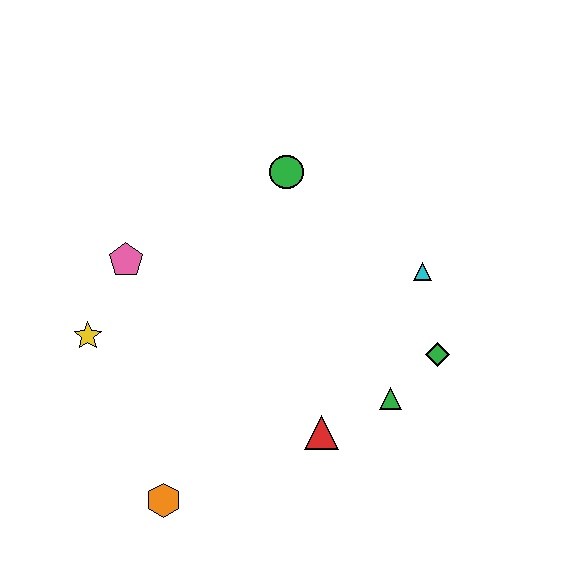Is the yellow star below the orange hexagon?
No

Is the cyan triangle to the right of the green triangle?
Yes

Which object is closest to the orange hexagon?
The red triangle is closest to the orange hexagon.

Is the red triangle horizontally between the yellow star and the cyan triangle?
Yes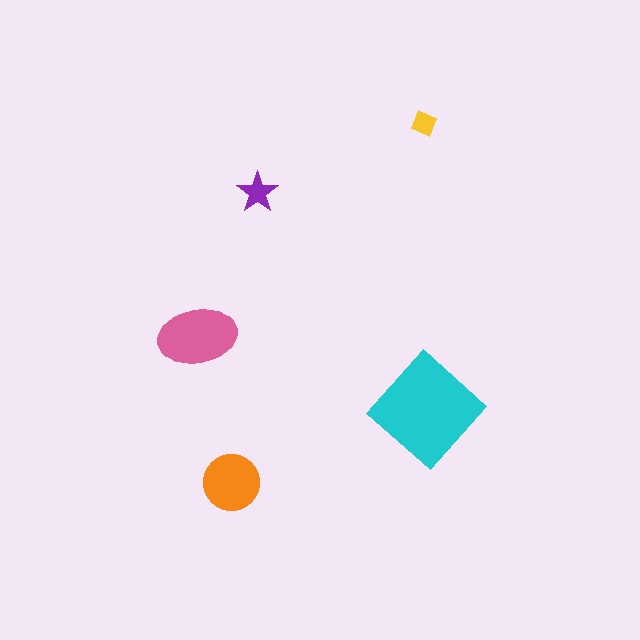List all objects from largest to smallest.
The cyan diamond, the pink ellipse, the orange circle, the purple star, the yellow diamond.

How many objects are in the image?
There are 5 objects in the image.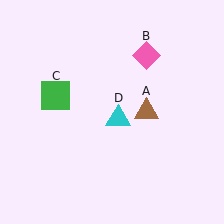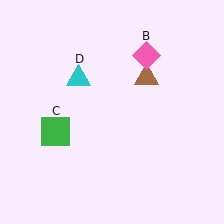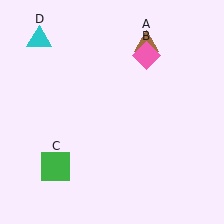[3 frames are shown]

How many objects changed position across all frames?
3 objects changed position: brown triangle (object A), green square (object C), cyan triangle (object D).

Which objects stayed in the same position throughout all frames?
Pink diamond (object B) remained stationary.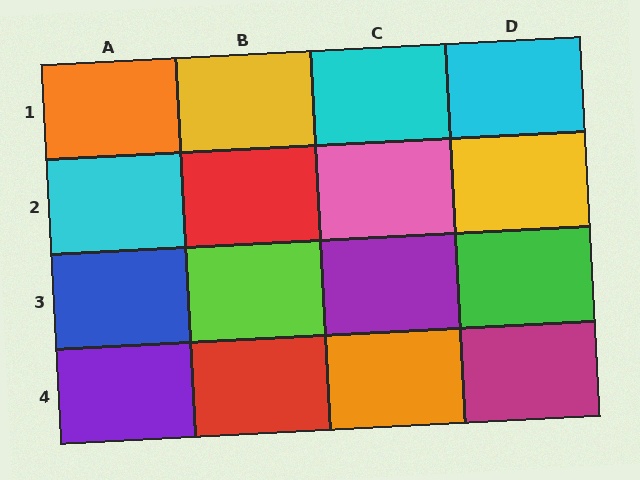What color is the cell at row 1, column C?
Cyan.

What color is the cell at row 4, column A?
Purple.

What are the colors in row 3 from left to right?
Blue, lime, purple, green.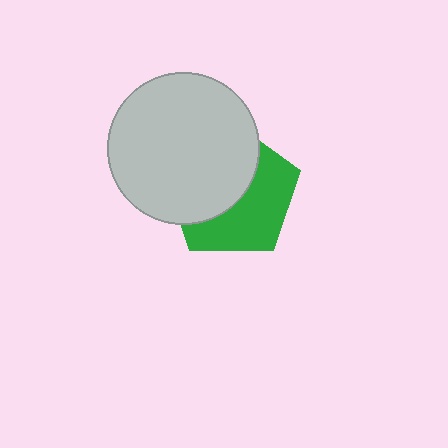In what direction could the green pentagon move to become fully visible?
The green pentagon could move toward the lower-right. That would shift it out from behind the light gray circle entirely.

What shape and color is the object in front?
The object in front is a light gray circle.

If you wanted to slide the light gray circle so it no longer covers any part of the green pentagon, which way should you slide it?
Slide it toward the upper-left — that is the most direct way to separate the two shapes.